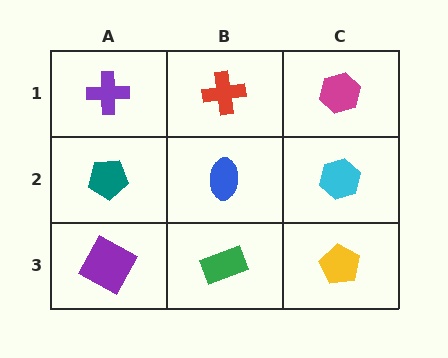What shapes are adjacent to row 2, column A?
A purple cross (row 1, column A), a purple square (row 3, column A), a blue ellipse (row 2, column B).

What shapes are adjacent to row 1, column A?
A teal pentagon (row 2, column A), a red cross (row 1, column B).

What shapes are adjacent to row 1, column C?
A cyan hexagon (row 2, column C), a red cross (row 1, column B).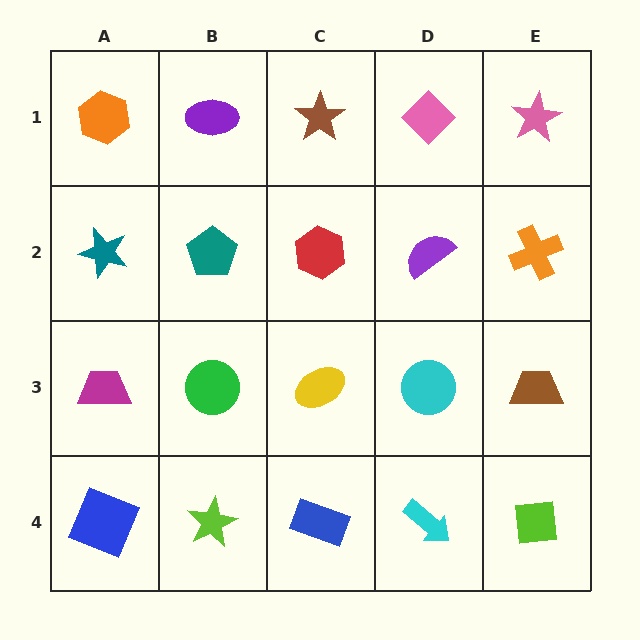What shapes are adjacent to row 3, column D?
A purple semicircle (row 2, column D), a cyan arrow (row 4, column D), a yellow ellipse (row 3, column C), a brown trapezoid (row 3, column E).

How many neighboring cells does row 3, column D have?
4.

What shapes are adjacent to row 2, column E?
A pink star (row 1, column E), a brown trapezoid (row 3, column E), a purple semicircle (row 2, column D).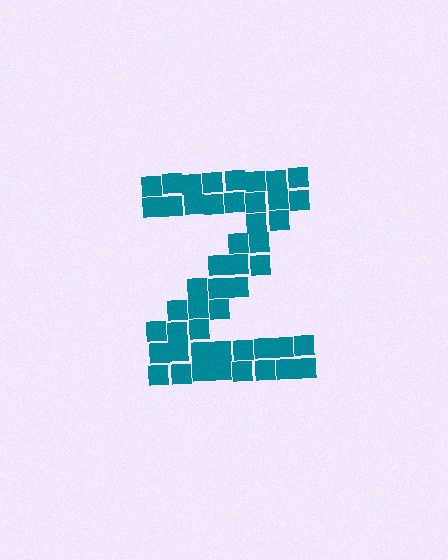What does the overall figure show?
The overall figure shows the letter Z.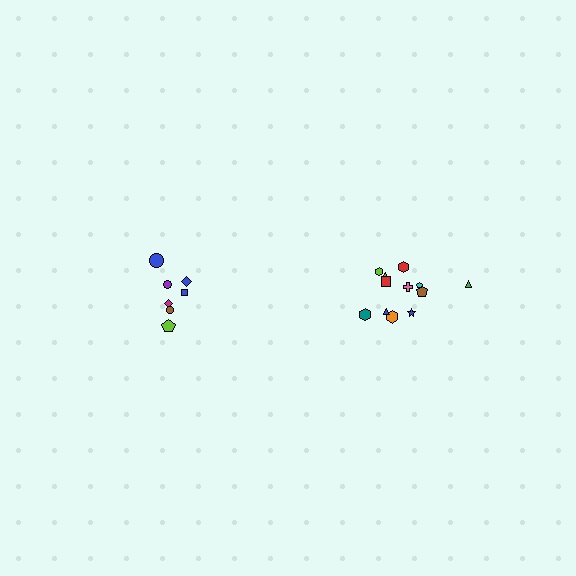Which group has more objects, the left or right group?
The right group.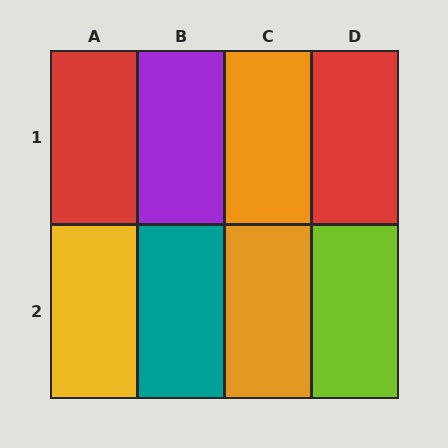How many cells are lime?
1 cell is lime.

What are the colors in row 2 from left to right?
Yellow, teal, orange, lime.